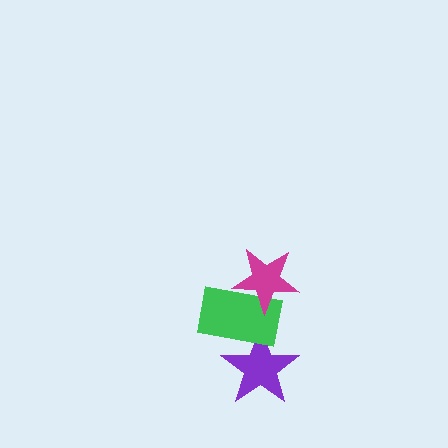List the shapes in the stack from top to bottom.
From top to bottom: the magenta star, the green rectangle, the purple star.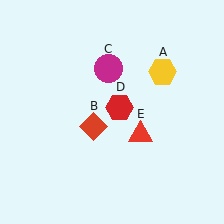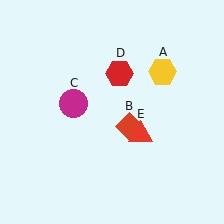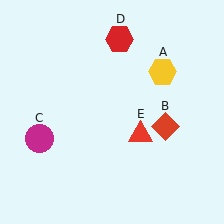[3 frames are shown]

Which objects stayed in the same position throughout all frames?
Yellow hexagon (object A) and red triangle (object E) remained stationary.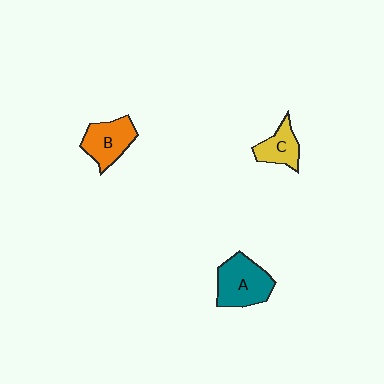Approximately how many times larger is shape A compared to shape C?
Approximately 1.6 times.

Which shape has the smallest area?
Shape C (yellow).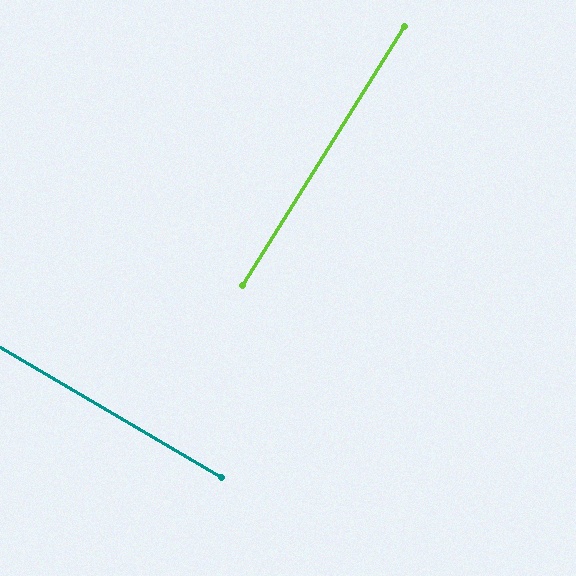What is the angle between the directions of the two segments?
Approximately 88 degrees.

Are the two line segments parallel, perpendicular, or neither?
Perpendicular — they meet at approximately 88°.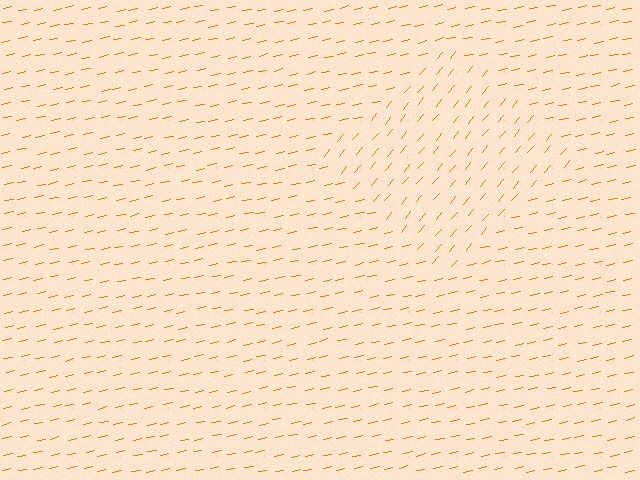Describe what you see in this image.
The image is filled with small orange line segments. A diamond region in the image has lines oriented differently from the surrounding lines, creating a visible texture boundary.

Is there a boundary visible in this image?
Yes, there is a texture boundary formed by a change in line orientation.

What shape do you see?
I see a diamond.